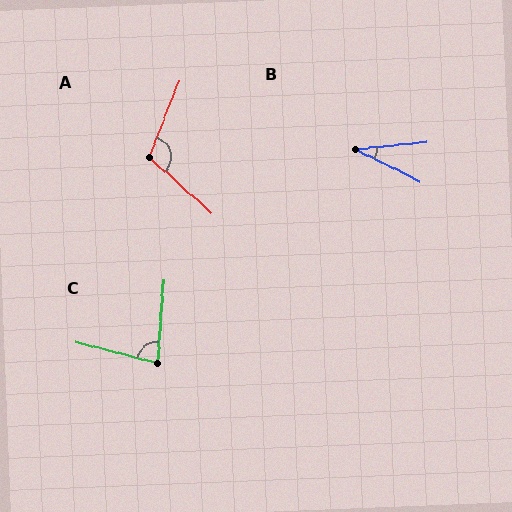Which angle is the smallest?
B, at approximately 32 degrees.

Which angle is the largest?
A, at approximately 110 degrees.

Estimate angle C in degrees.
Approximately 79 degrees.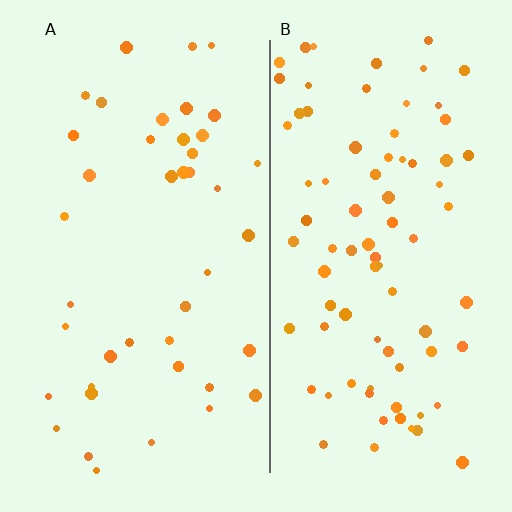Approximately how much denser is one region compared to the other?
Approximately 1.9× — region B over region A.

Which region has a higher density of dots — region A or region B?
B (the right).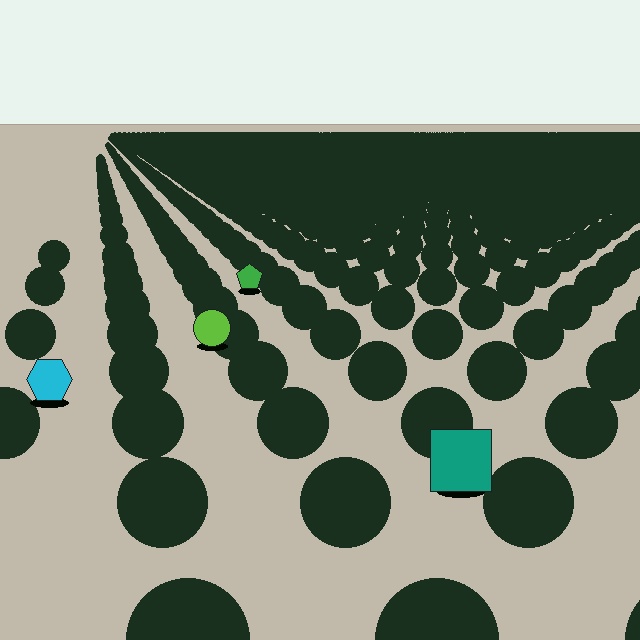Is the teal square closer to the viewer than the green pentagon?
Yes. The teal square is closer — you can tell from the texture gradient: the ground texture is coarser near it.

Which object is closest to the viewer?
The teal square is closest. The texture marks near it are larger and more spread out.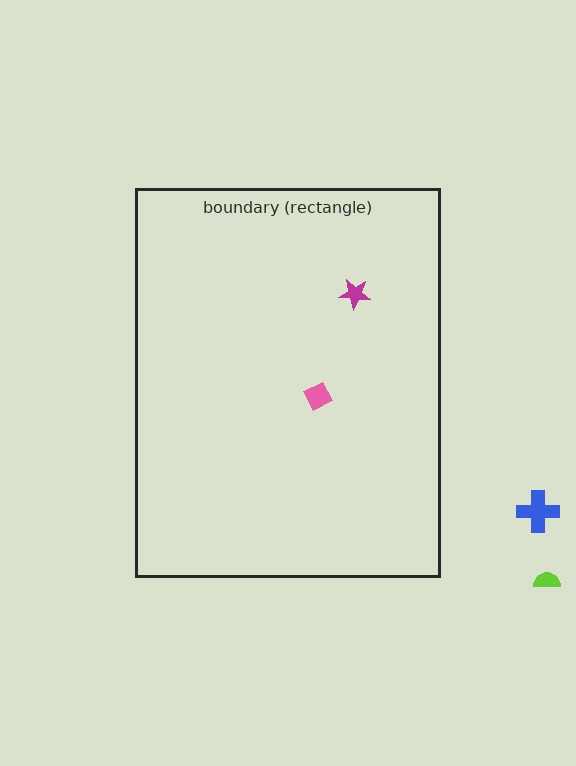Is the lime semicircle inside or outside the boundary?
Outside.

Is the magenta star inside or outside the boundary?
Inside.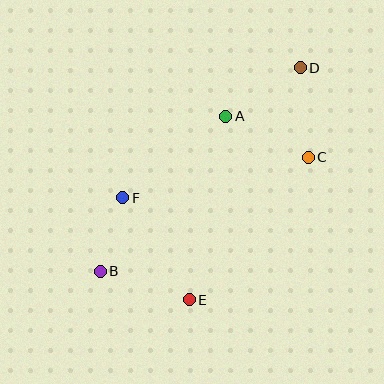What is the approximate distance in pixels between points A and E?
The distance between A and E is approximately 187 pixels.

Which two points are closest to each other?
Points B and F are closest to each other.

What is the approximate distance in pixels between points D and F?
The distance between D and F is approximately 220 pixels.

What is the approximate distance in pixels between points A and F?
The distance between A and F is approximately 132 pixels.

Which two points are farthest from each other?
Points B and D are farthest from each other.